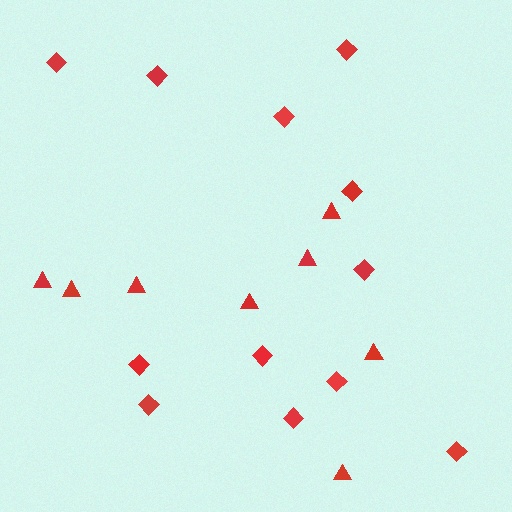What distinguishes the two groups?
There are 2 groups: one group of diamonds (12) and one group of triangles (8).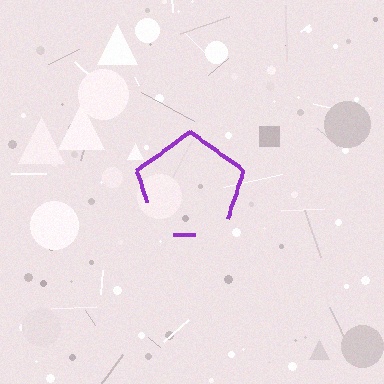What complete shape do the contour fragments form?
The contour fragments form a pentagon.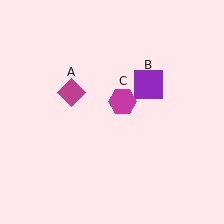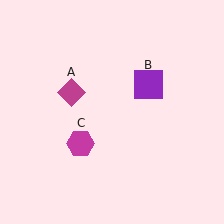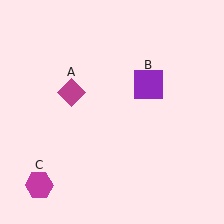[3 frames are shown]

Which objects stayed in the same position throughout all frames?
Magenta diamond (object A) and purple square (object B) remained stationary.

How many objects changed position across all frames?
1 object changed position: magenta hexagon (object C).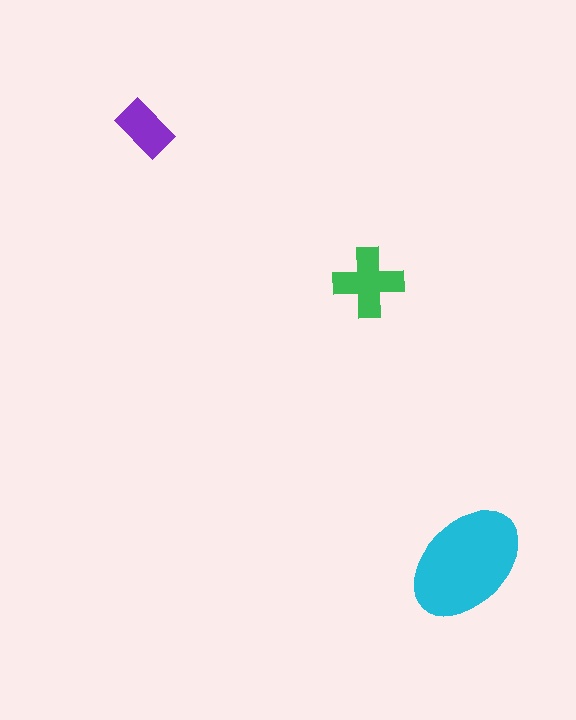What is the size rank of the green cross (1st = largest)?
2nd.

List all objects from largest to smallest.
The cyan ellipse, the green cross, the purple rectangle.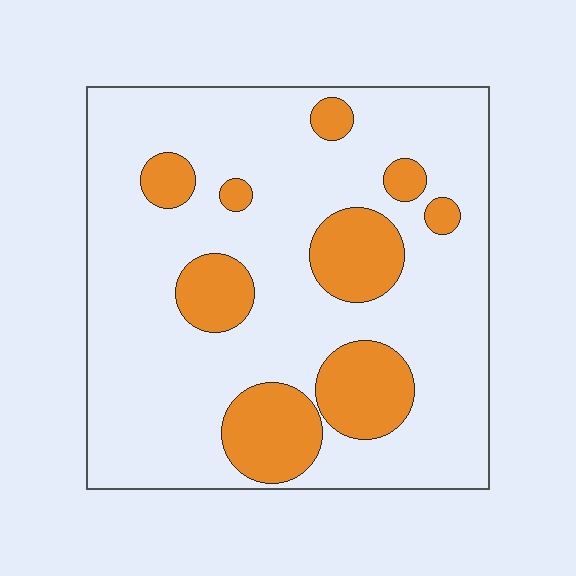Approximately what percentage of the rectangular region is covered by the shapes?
Approximately 20%.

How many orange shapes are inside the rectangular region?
9.